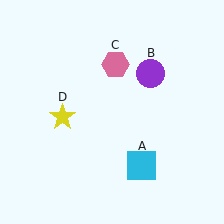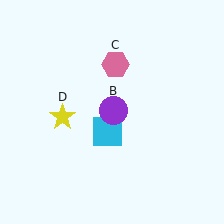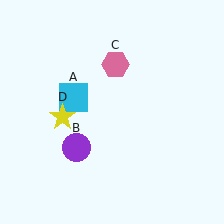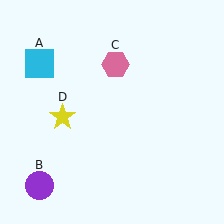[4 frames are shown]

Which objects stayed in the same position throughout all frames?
Pink hexagon (object C) and yellow star (object D) remained stationary.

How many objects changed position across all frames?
2 objects changed position: cyan square (object A), purple circle (object B).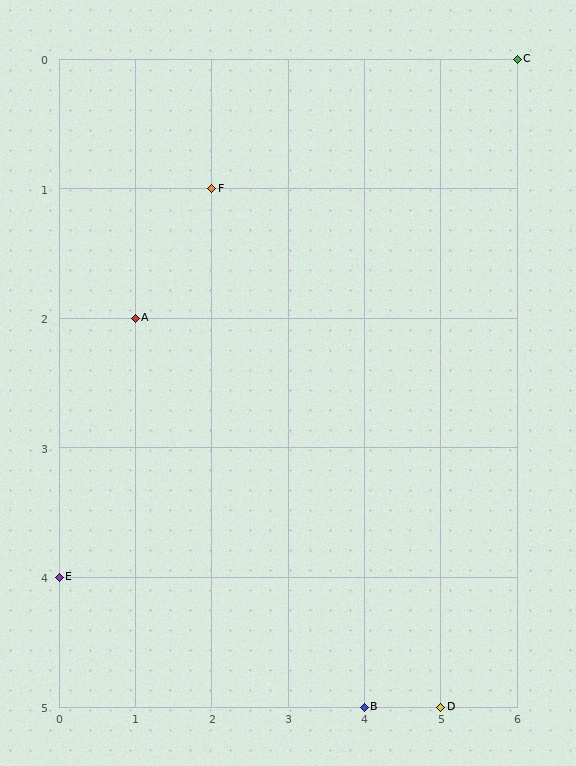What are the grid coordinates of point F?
Point F is at grid coordinates (2, 1).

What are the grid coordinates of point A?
Point A is at grid coordinates (1, 2).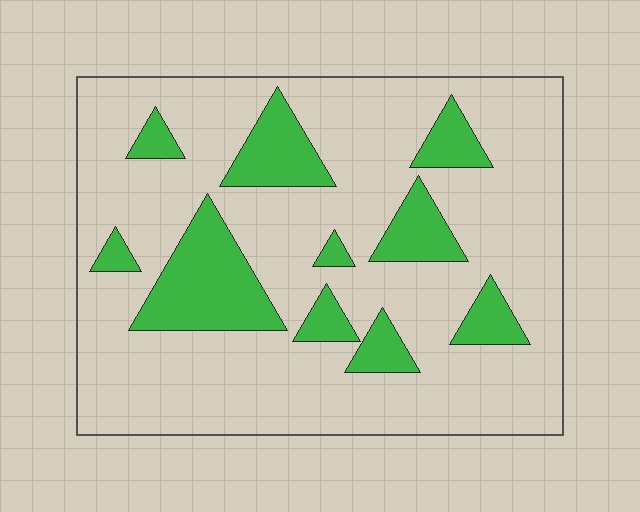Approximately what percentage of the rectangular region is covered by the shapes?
Approximately 20%.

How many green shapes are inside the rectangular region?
10.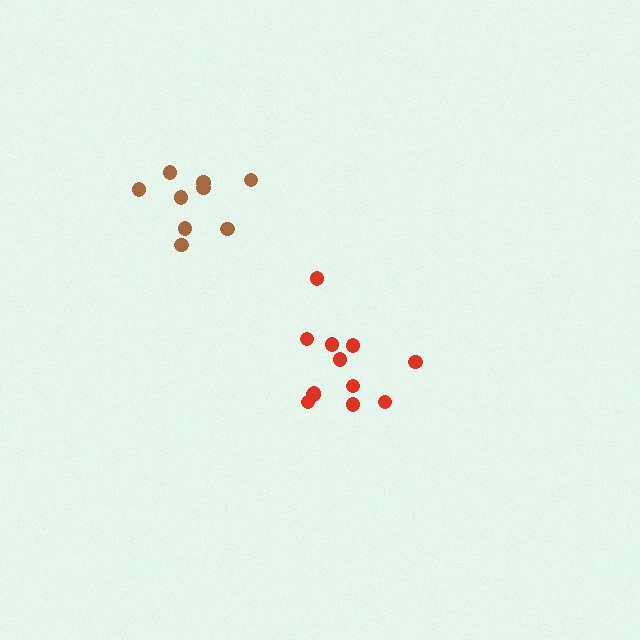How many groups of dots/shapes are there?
There are 2 groups.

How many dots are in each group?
Group 1: 12 dots, Group 2: 9 dots (21 total).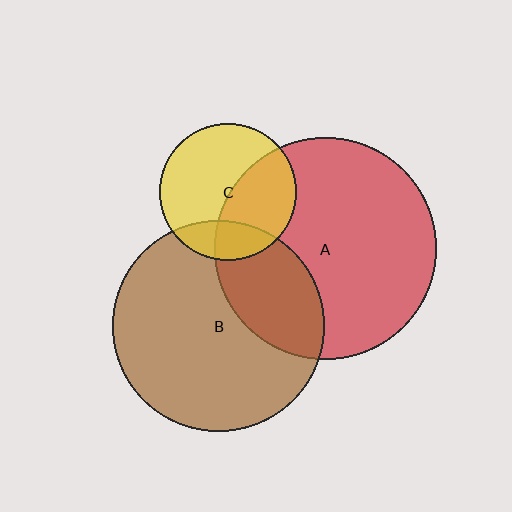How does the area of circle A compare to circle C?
Approximately 2.6 times.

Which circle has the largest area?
Circle A (red).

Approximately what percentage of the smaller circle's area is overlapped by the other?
Approximately 20%.